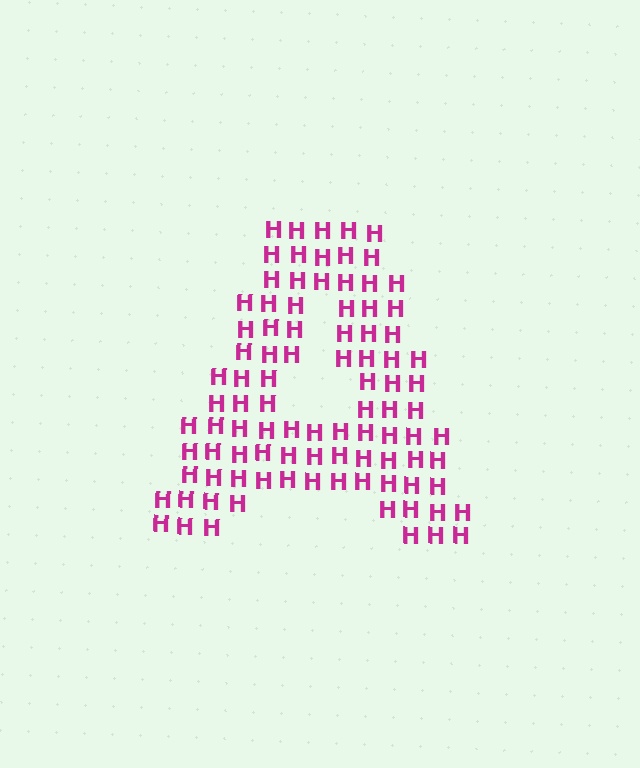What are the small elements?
The small elements are letter H's.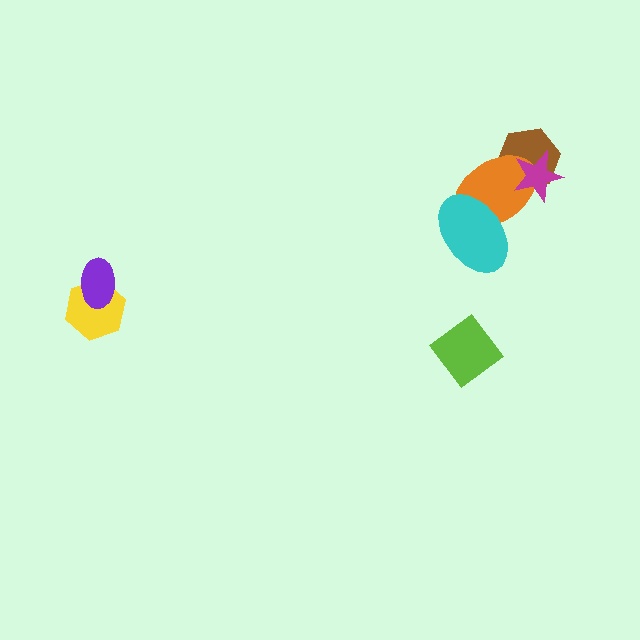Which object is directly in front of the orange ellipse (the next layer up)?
The cyan ellipse is directly in front of the orange ellipse.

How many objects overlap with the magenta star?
2 objects overlap with the magenta star.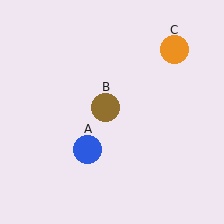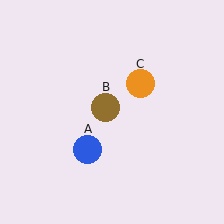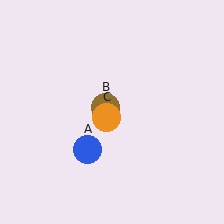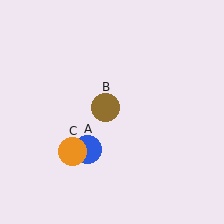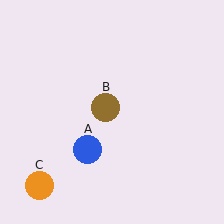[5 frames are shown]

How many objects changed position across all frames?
1 object changed position: orange circle (object C).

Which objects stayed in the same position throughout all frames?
Blue circle (object A) and brown circle (object B) remained stationary.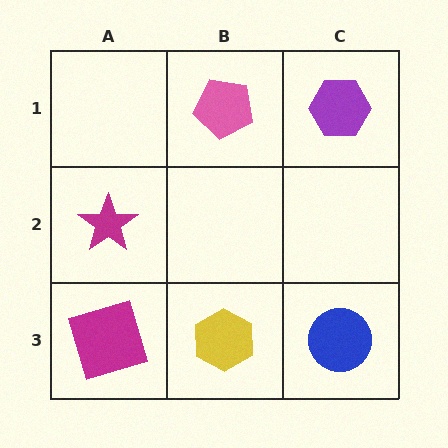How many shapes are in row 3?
3 shapes.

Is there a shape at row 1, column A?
No, that cell is empty.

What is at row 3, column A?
A magenta square.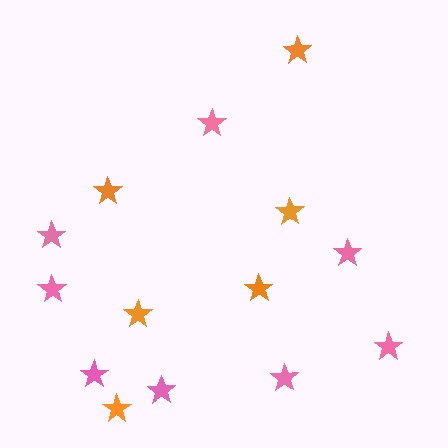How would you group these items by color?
There are 2 groups: one group of pink stars (8) and one group of orange stars (6).